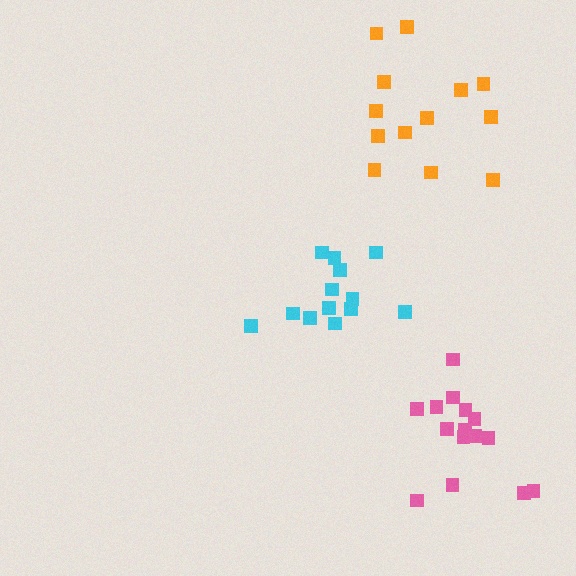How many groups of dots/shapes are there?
There are 3 groups.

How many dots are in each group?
Group 1: 15 dots, Group 2: 13 dots, Group 3: 13 dots (41 total).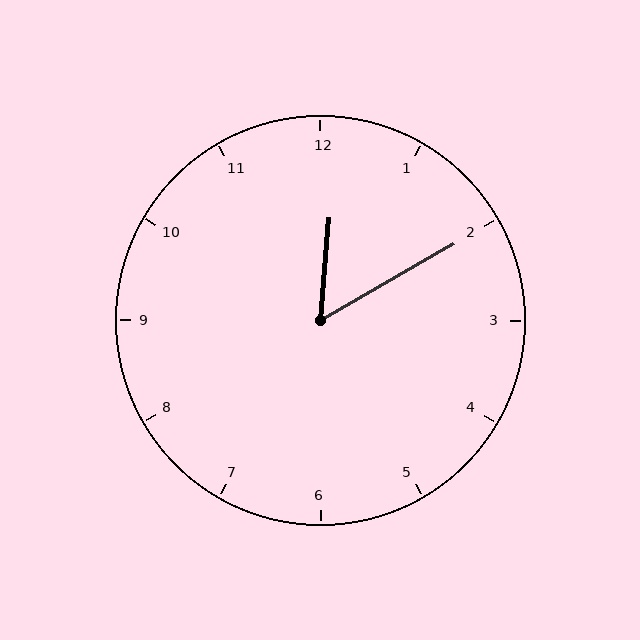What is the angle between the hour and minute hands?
Approximately 55 degrees.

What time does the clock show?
12:10.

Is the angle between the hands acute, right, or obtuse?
It is acute.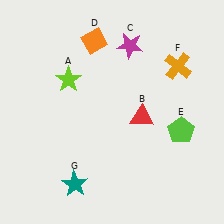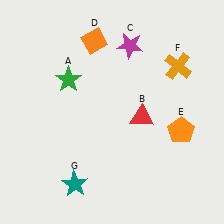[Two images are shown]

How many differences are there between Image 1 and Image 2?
There are 2 differences between the two images.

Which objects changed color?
A changed from lime to green. E changed from lime to orange.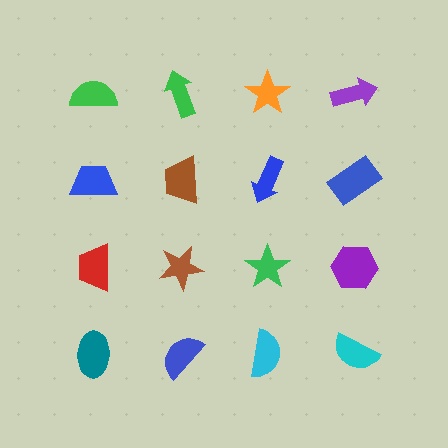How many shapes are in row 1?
4 shapes.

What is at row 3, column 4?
A purple hexagon.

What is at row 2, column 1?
A blue trapezoid.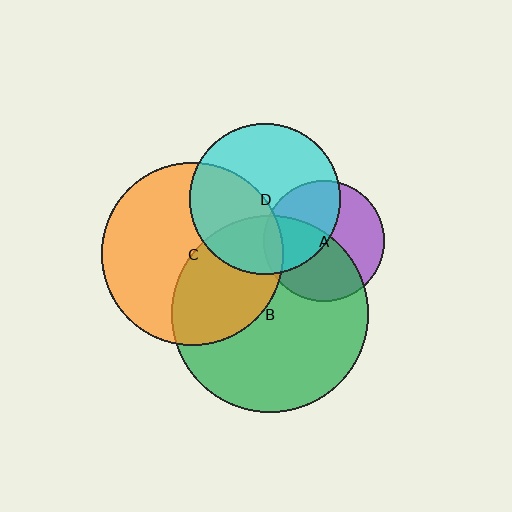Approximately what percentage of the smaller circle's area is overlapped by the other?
Approximately 10%.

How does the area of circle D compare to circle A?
Approximately 1.6 times.